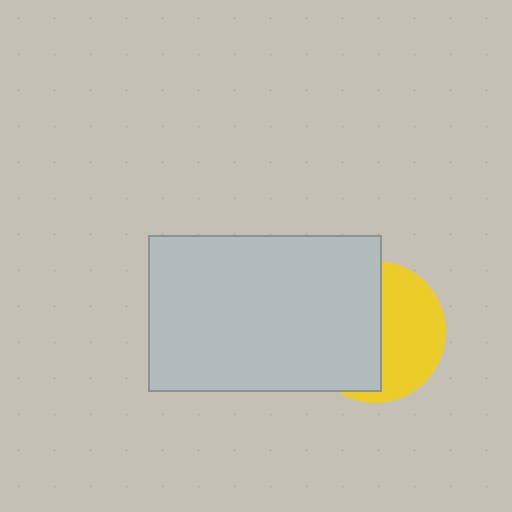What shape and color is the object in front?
The object in front is a light gray rectangle.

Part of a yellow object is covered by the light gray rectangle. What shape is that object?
It is a circle.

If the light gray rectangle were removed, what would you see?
You would see the complete yellow circle.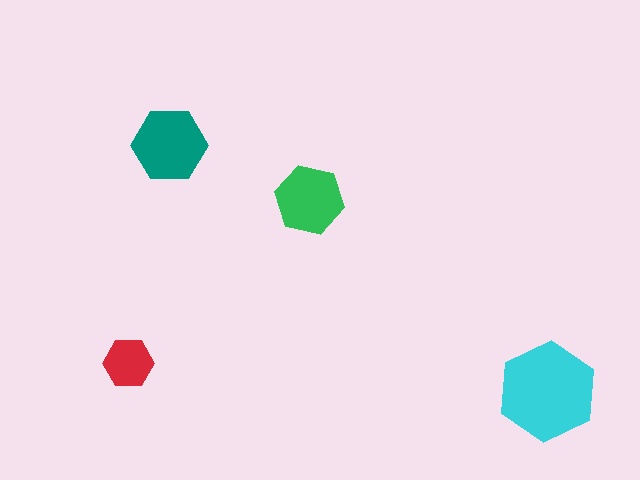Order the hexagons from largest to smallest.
the cyan one, the teal one, the green one, the red one.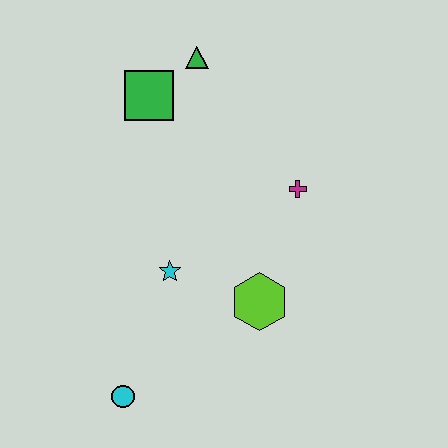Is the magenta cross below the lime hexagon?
No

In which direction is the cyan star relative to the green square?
The cyan star is below the green square.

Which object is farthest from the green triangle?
The cyan circle is farthest from the green triangle.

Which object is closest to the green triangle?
The green square is closest to the green triangle.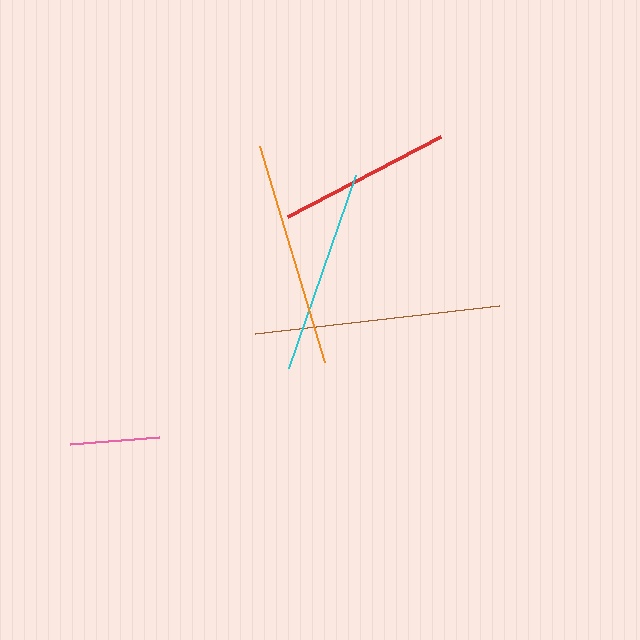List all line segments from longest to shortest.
From longest to shortest: brown, orange, cyan, red, pink.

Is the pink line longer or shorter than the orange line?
The orange line is longer than the pink line.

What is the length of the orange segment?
The orange segment is approximately 225 pixels long.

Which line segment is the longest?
The brown line is the longest at approximately 245 pixels.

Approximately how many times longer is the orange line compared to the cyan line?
The orange line is approximately 1.1 times the length of the cyan line.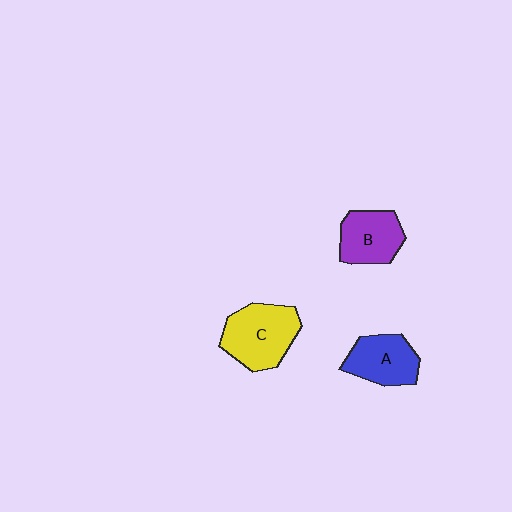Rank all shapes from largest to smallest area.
From largest to smallest: C (yellow), A (blue), B (purple).